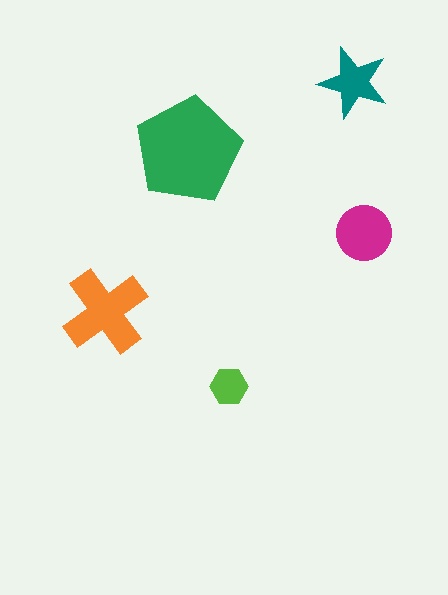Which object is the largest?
The green pentagon.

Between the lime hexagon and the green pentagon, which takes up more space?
The green pentagon.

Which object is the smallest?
The lime hexagon.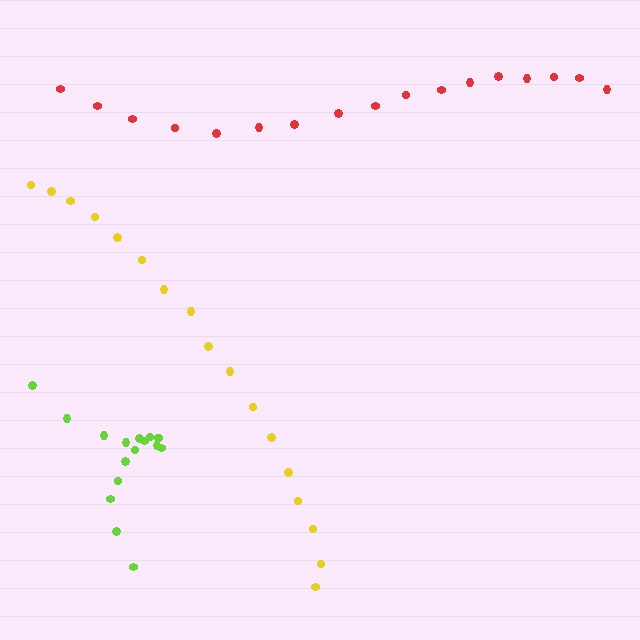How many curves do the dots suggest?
There are 3 distinct paths.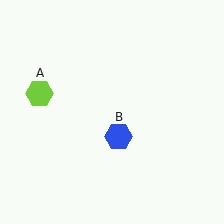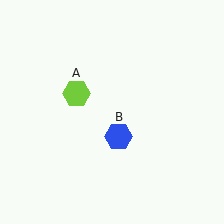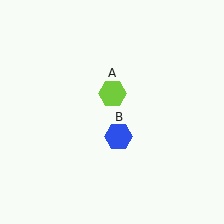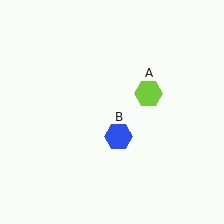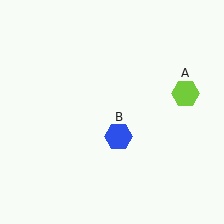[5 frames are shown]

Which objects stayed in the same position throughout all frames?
Blue hexagon (object B) remained stationary.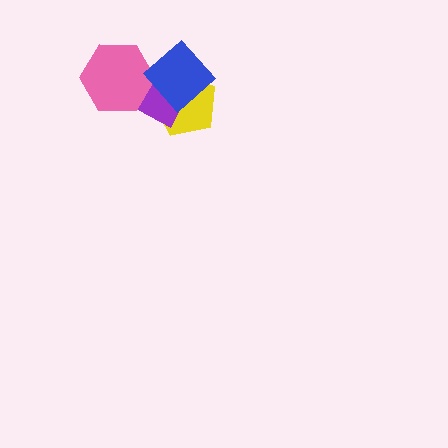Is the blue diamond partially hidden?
No, no other shape covers it.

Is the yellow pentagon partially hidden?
Yes, it is partially covered by another shape.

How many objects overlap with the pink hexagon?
2 objects overlap with the pink hexagon.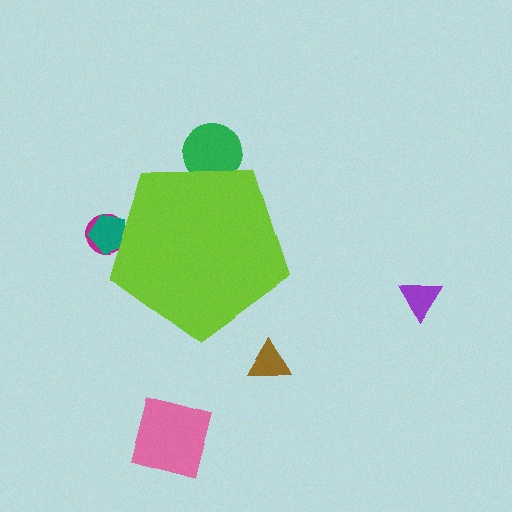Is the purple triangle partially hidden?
No, the purple triangle is fully visible.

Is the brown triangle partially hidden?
No, the brown triangle is fully visible.